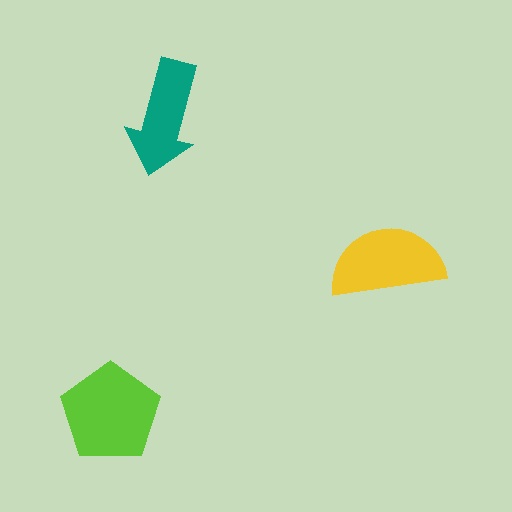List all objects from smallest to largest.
The teal arrow, the yellow semicircle, the lime pentagon.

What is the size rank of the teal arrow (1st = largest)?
3rd.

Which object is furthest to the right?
The yellow semicircle is rightmost.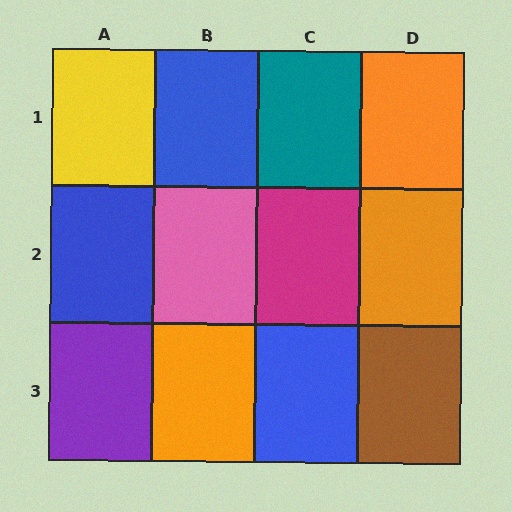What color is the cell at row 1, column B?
Blue.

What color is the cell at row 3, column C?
Blue.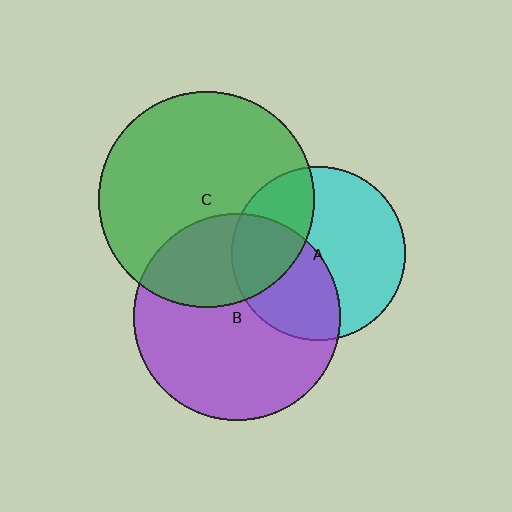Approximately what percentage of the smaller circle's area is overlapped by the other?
Approximately 40%.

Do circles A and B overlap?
Yes.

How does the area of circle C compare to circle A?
Approximately 1.5 times.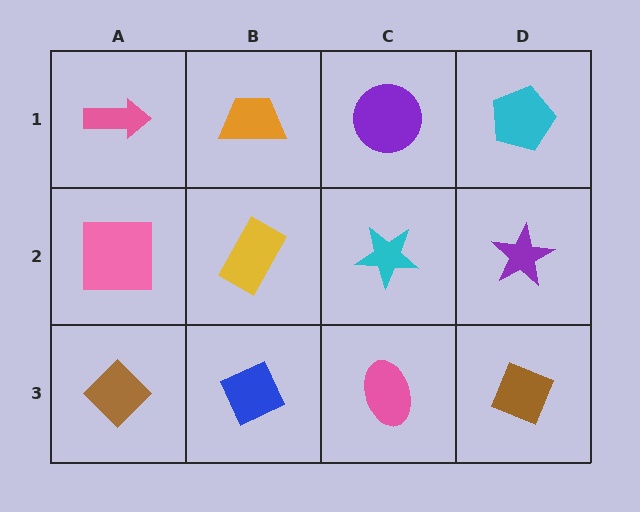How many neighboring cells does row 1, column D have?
2.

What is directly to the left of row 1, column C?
An orange trapezoid.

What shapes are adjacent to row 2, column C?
A purple circle (row 1, column C), a pink ellipse (row 3, column C), a yellow rectangle (row 2, column B), a purple star (row 2, column D).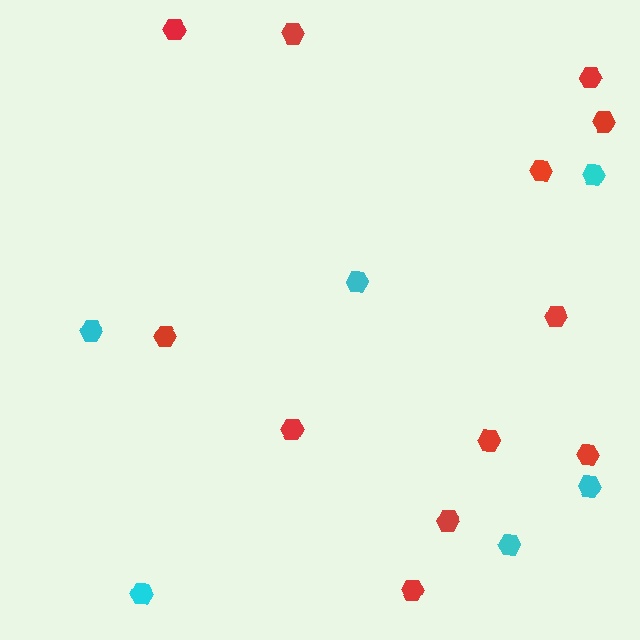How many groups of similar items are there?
There are 2 groups: one group of red hexagons (12) and one group of cyan hexagons (6).